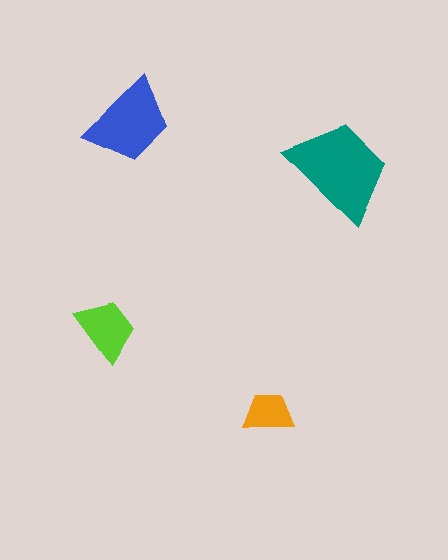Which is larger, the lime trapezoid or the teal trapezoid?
The teal one.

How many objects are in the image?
There are 4 objects in the image.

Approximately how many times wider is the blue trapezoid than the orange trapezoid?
About 1.5 times wider.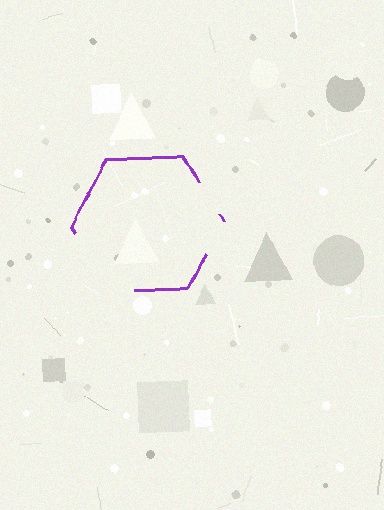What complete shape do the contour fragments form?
The contour fragments form a hexagon.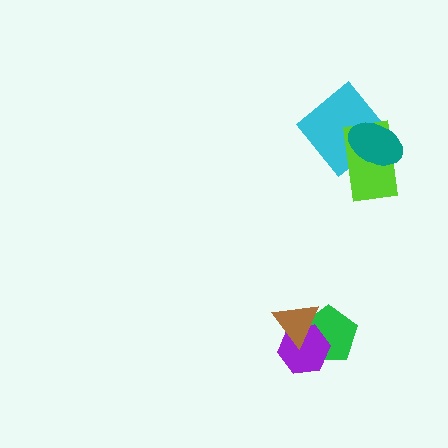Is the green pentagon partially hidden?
Yes, it is partially covered by another shape.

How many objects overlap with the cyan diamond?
2 objects overlap with the cyan diamond.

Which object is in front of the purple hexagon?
The brown triangle is in front of the purple hexagon.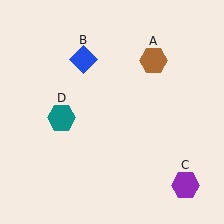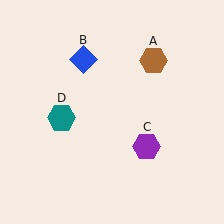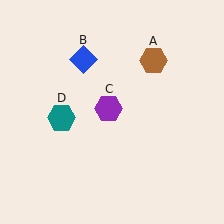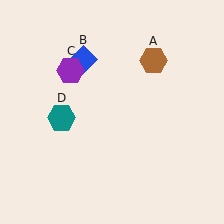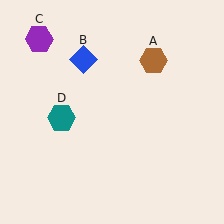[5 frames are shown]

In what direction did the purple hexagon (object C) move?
The purple hexagon (object C) moved up and to the left.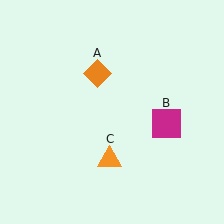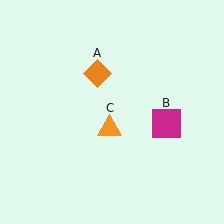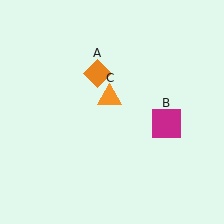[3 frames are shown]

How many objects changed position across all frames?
1 object changed position: orange triangle (object C).